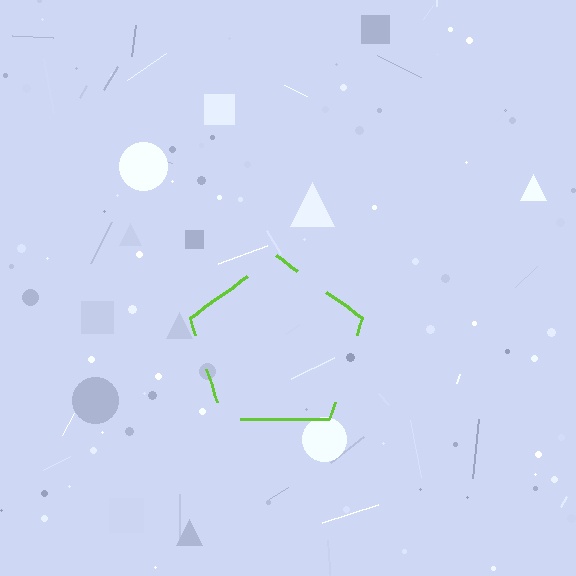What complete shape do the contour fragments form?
The contour fragments form a pentagon.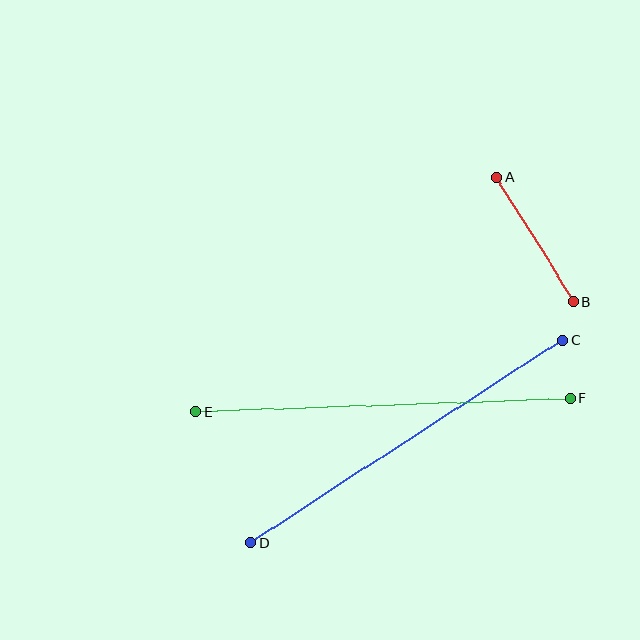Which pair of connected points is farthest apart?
Points E and F are farthest apart.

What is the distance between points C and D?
The distance is approximately 372 pixels.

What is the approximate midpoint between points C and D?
The midpoint is at approximately (407, 442) pixels.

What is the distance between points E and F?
The distance is approximately 375 pixels.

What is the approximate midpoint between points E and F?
The midpoint is at approximately (383, 405) pixels.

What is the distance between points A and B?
The distance is approximately 146 pixels.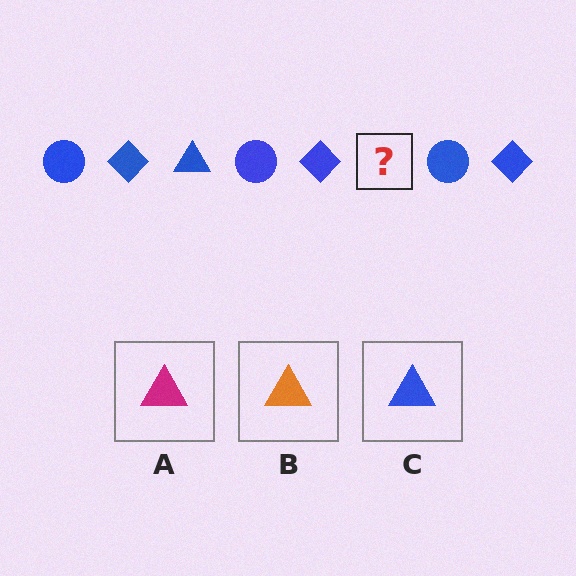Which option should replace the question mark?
Option C.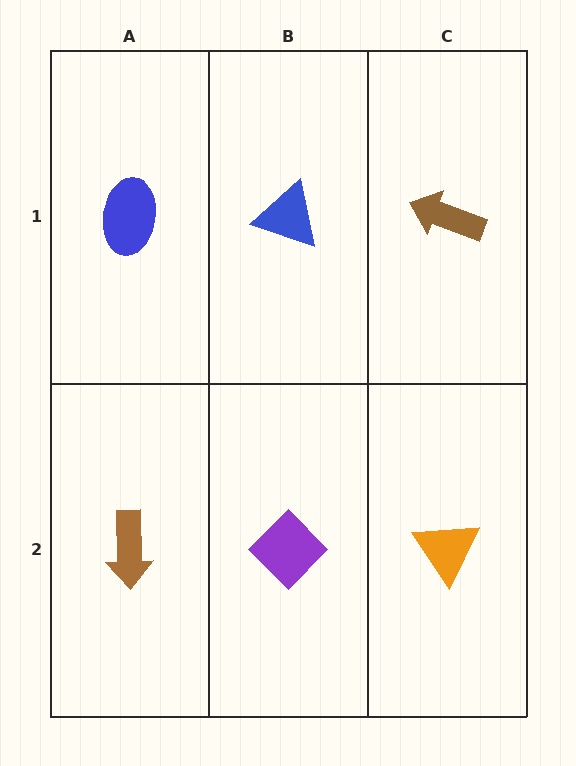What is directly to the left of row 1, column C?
A blue triangle.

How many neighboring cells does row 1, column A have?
2.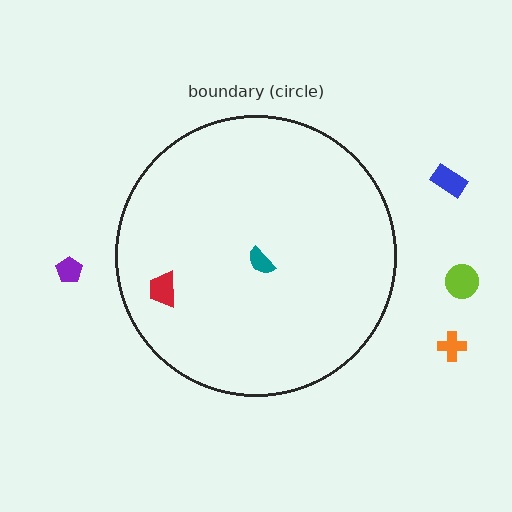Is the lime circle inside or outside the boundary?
Outside.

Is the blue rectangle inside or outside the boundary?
Outside.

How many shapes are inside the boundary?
2 inside, 4 outside.